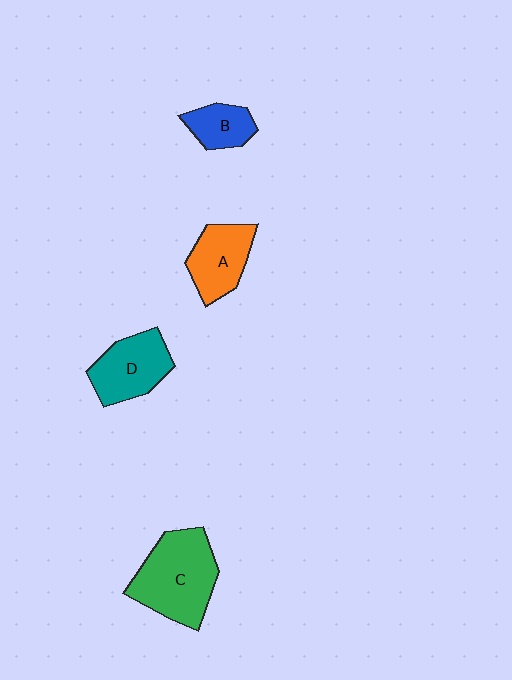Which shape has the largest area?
Shape C (green).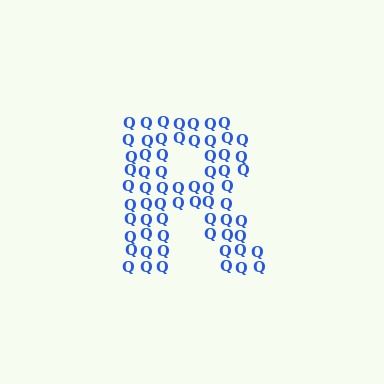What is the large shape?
The large shape is the letter R.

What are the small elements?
The small elements are letter Q's.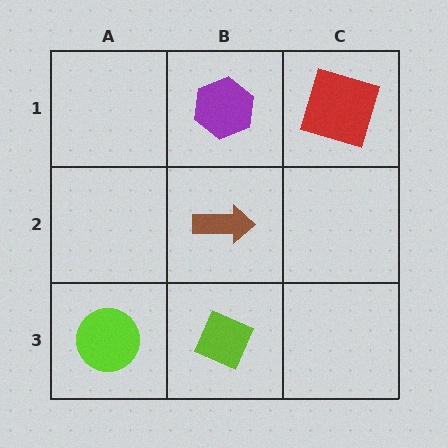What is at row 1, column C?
A red square.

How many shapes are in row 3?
2 shapes.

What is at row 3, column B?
A lime diamond.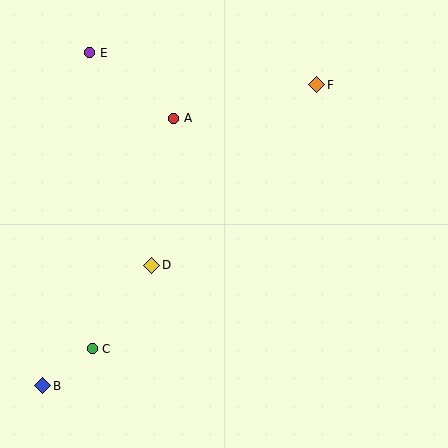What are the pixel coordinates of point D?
Point D is at (152, 265).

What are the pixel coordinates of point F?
Point F is at (317, 85).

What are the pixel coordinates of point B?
Point B is at (43, 386).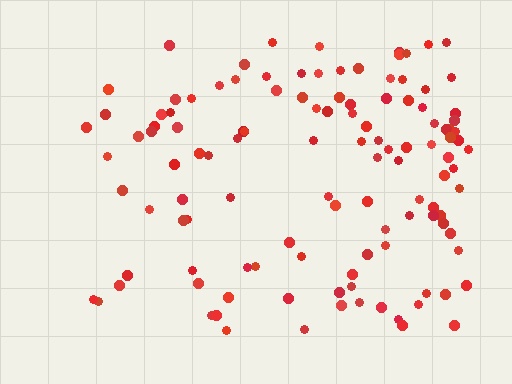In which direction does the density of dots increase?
From left to right, with the right side densest.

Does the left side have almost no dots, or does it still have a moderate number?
Still a moderate number, just noticeably fewer than the right.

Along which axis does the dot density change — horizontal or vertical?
Horizontal.